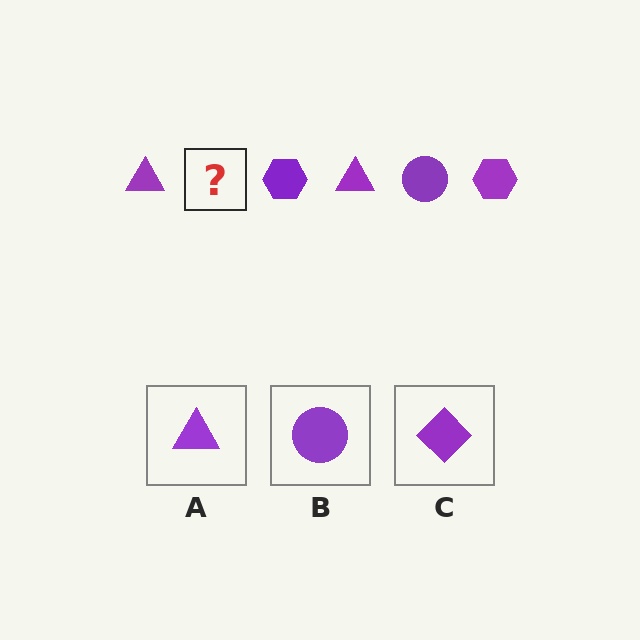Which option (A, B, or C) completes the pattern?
B.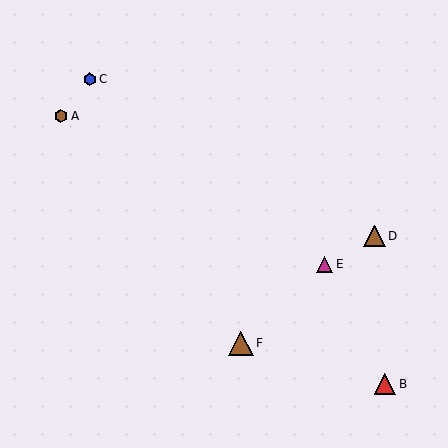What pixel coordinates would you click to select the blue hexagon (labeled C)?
Click at (90, 79) to select the blue hexagon C.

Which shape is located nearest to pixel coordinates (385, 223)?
The brown triangle (labeled D) at (374, 236) is nearest to that location.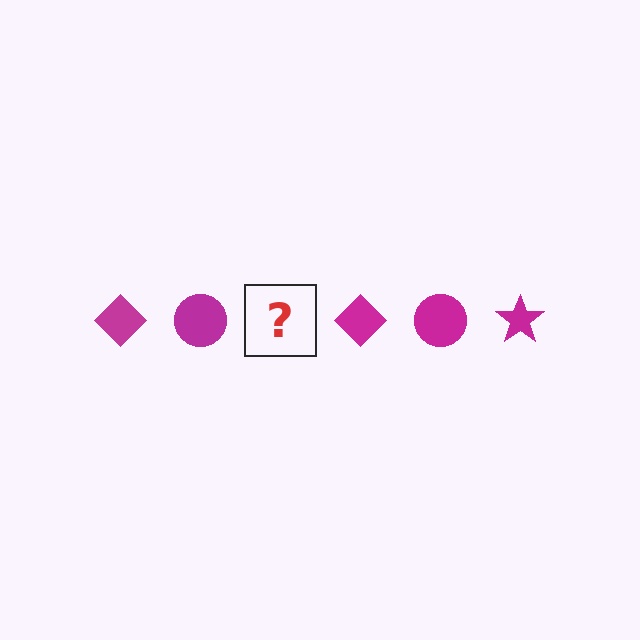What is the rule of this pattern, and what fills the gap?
The rule is that the pattern cycles through diamond, circle, star shapes in magenta. The gap should be filled with a magenta star.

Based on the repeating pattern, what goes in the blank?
The blank should be a magenta star.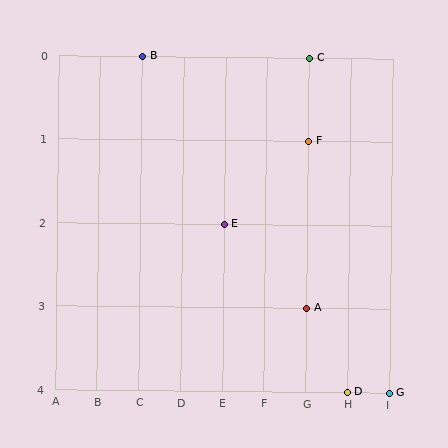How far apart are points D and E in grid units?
Points D and E are 3 columns and 2 rows apart (about 3.6 grid units diagonally).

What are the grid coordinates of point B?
Point B is at grid coordinates (C, 0).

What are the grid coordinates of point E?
Point E is at grid coordinates (E, 2).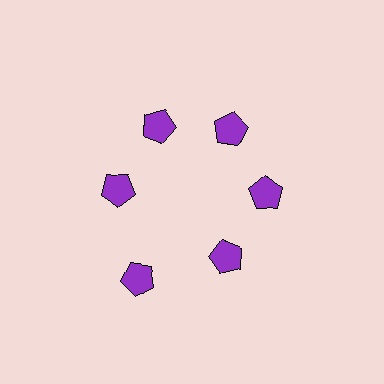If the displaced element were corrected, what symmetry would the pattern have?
It would have 6-fold rotational symmetry — the pattern would map onto itself every 60 degrees.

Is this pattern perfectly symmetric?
No. The 6 purple pentagons are arranged in a ring, but one element near the 7 o'clock position is pushed outward from the center, breaking the 6-fold rotational symmetry.